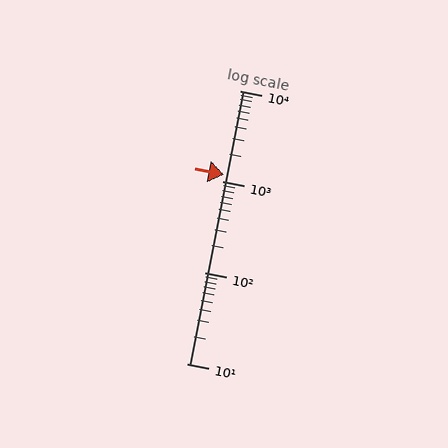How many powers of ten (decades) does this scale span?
The scale spans 3 decades, from 10 to 10000.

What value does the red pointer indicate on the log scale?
The pointer indicates approximately 1200.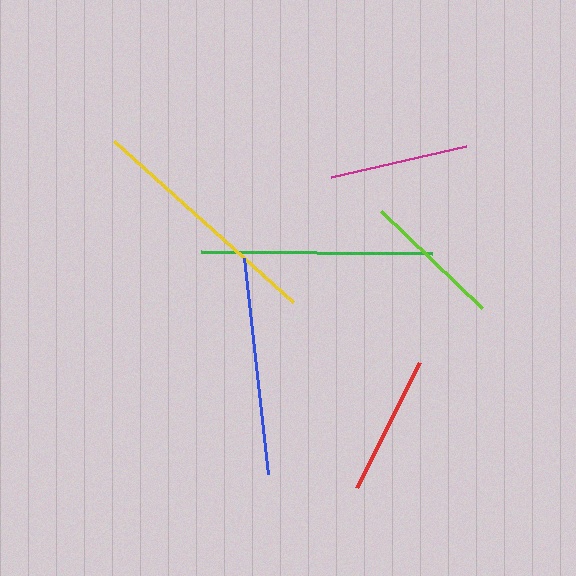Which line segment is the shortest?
The magenta line is the shortest at approximately 139 pixels.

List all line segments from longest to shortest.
From longest to shortest: yellow, green, blue, lime, red, magenta.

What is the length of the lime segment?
The lime segment is approximately 140 pixels long.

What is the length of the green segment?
The green segment is approximately 230 pixels long.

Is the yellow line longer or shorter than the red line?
The yellow line is longer than the red line.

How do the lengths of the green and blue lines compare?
The green and blue lines are approximately the same length.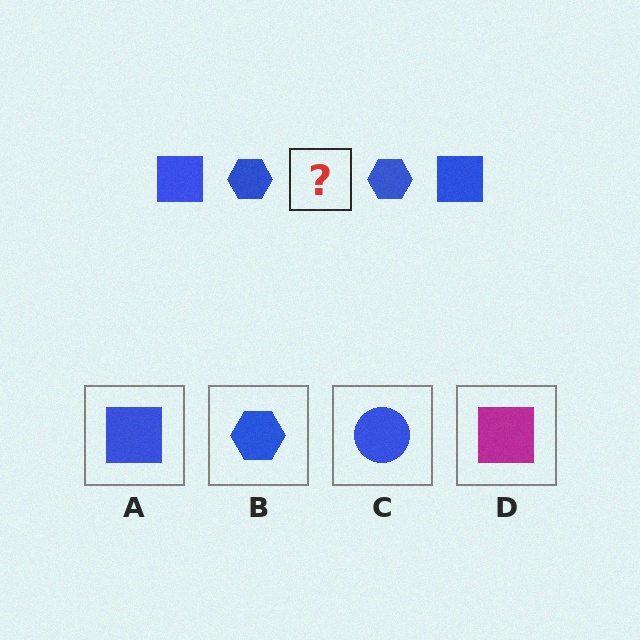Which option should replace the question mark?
Option A.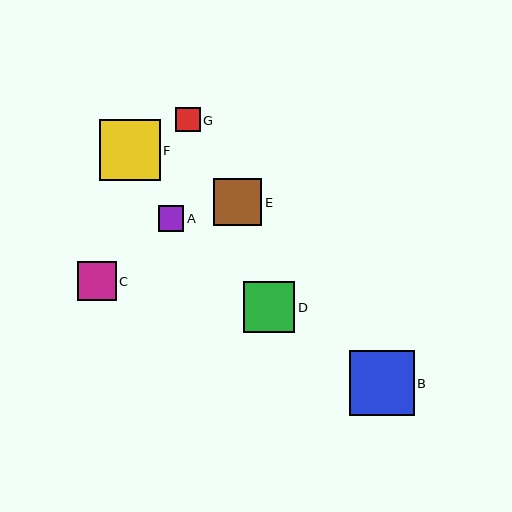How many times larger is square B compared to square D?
Square B is approximately 1.3 times the size of square D.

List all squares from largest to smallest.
From largest to smallest: B, F, D, E, C, A, G.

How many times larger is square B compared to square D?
Square B is approximately 1.3 times the size of square D.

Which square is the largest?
Square B is the largest with a size of approximately 65 pixels.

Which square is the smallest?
Square G is the smallest with a size of approximately 24 pixels.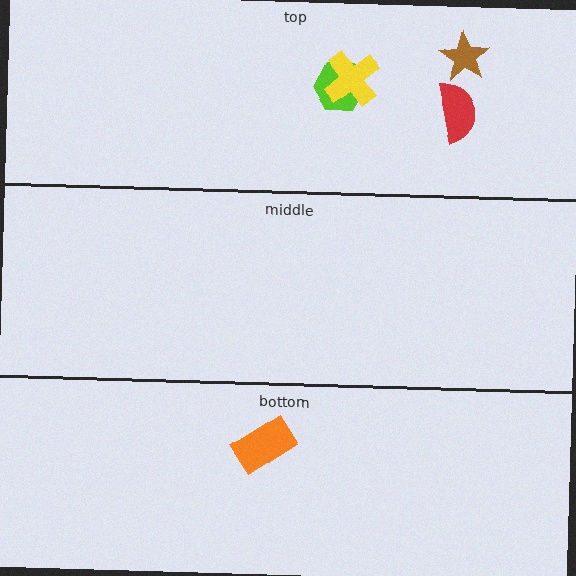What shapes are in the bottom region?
The orange rectangle.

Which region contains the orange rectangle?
The bottom region.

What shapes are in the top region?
The red semicircle, the brown star, the lime hexagon, the yellow cross.